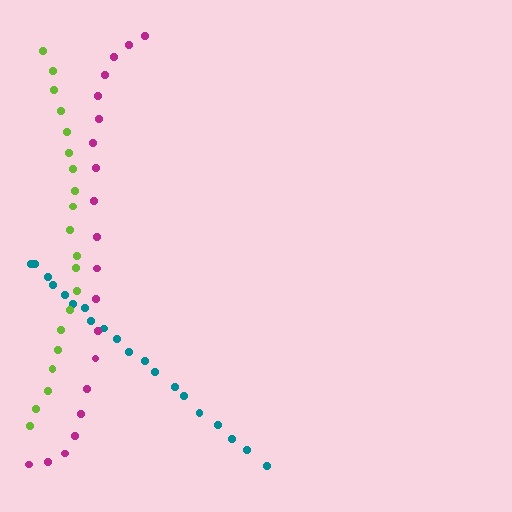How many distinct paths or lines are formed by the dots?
There are 3 distinct paths.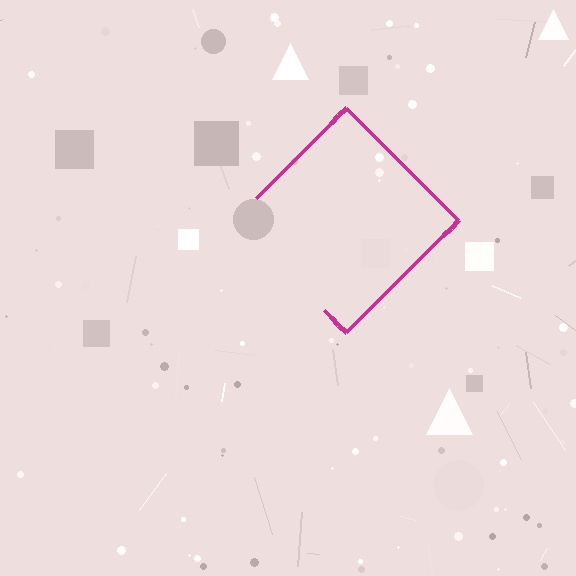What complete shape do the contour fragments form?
The contour fragments form a diamond.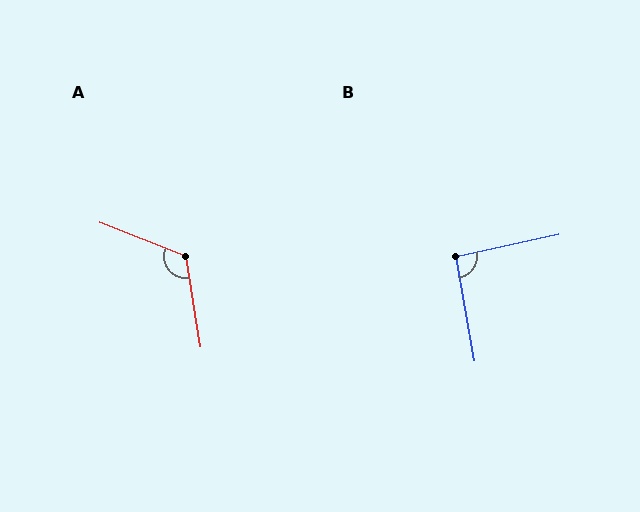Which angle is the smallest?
B, at approximately 93 degrees.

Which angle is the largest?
A, at approximately 120 degrees.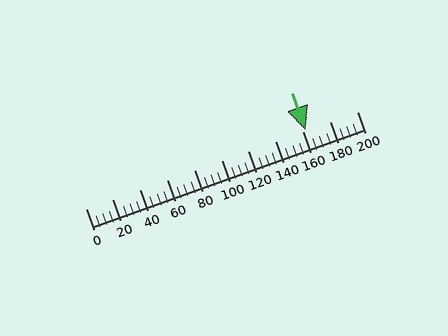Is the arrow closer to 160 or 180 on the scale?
The arrow is closer to 160.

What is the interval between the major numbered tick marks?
The major tick marks are spaced 20 units apart.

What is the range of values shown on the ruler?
The ruler shows values from 0 to 200.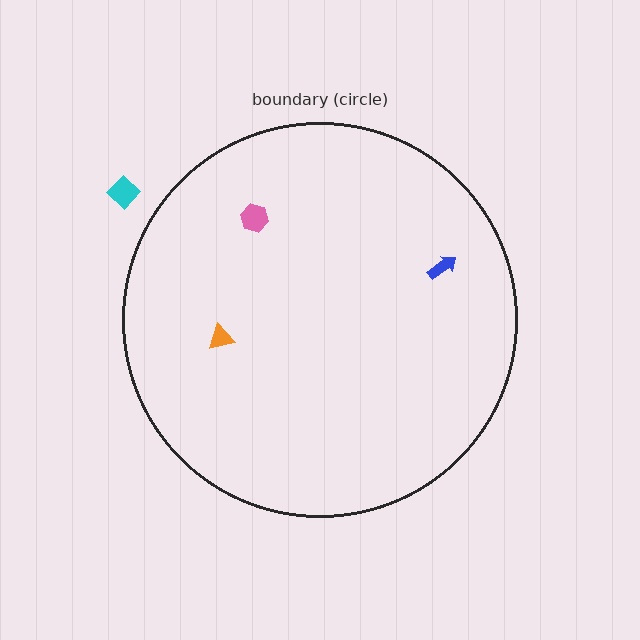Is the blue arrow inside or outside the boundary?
Inside.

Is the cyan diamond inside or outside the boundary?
Outside.